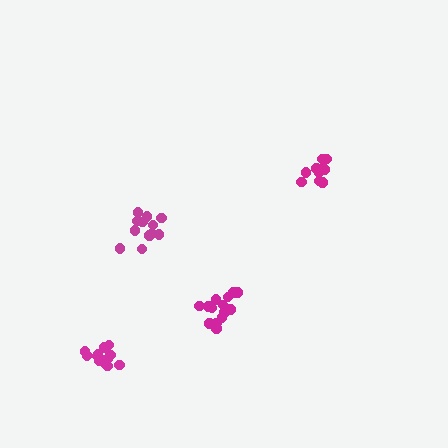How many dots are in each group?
Group 1: 11 dots, Group 2: 14 dots, Group 3: 12 dots, Group 4: 14 dots (51 total).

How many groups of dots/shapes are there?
There are 4 groups.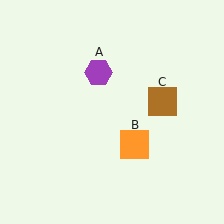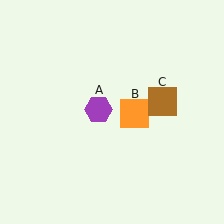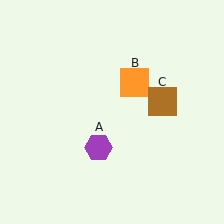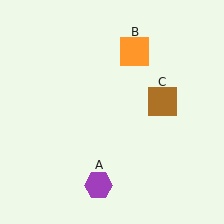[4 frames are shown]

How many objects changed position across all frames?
2 objects changed position: purple hexagon (object A), orange square (object B).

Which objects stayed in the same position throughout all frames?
Brown square (object C) remained stationary.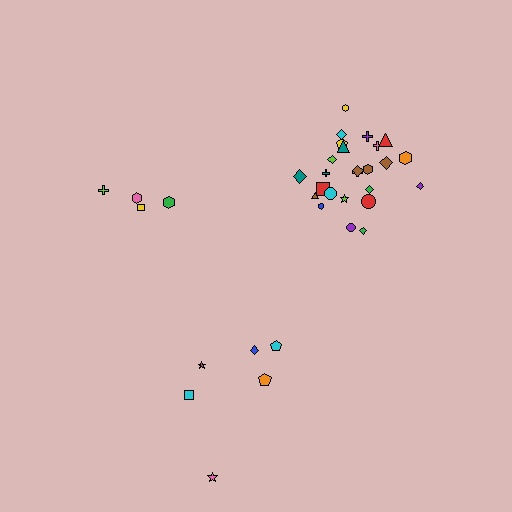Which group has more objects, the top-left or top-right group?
The top-right group.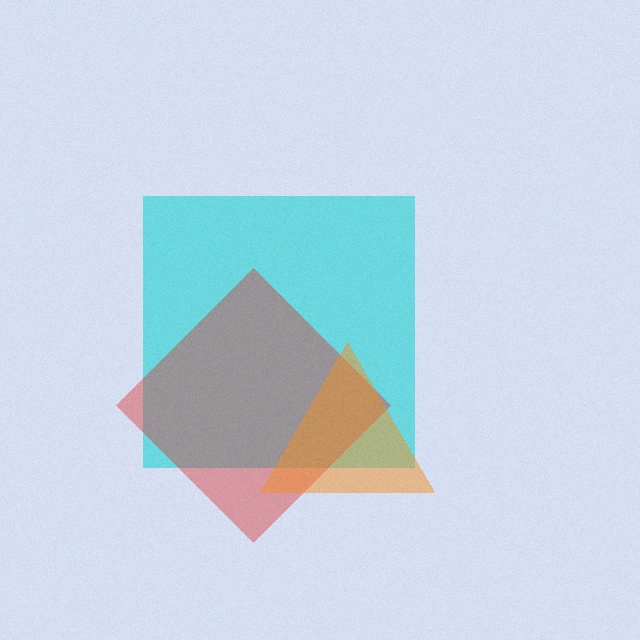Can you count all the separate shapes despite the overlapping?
Yes, there are 3 separate shapes.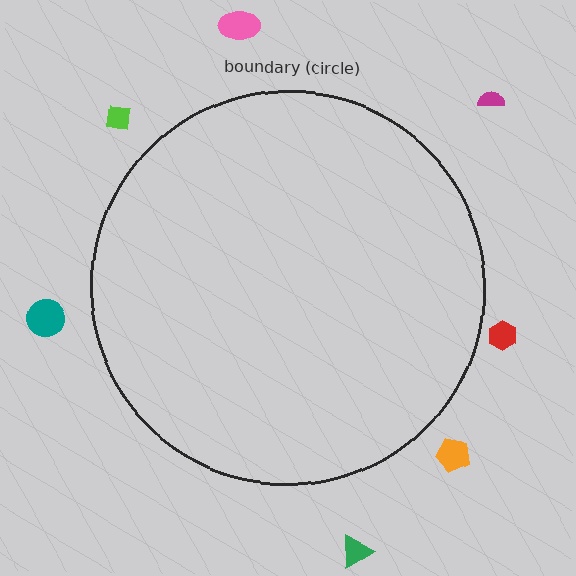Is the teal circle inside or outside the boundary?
Outside.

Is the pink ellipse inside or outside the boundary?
Outside.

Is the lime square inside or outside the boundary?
Outside.